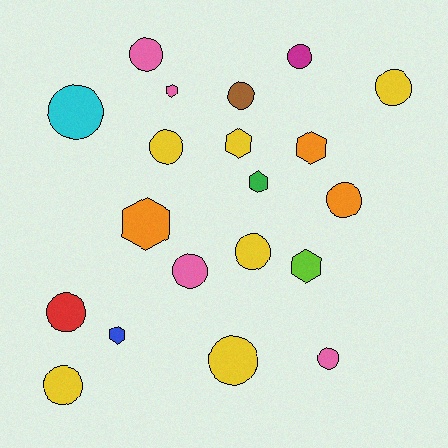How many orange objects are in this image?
There are 3 orange objects.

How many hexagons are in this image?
There are 7 hexagons.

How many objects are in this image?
There are 20 objects.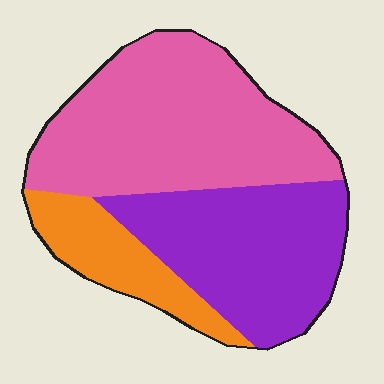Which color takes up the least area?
Orange, at roughly 15%.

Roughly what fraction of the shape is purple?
Purple covers about 35% of the shape.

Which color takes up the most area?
Pink, at roughly 50%.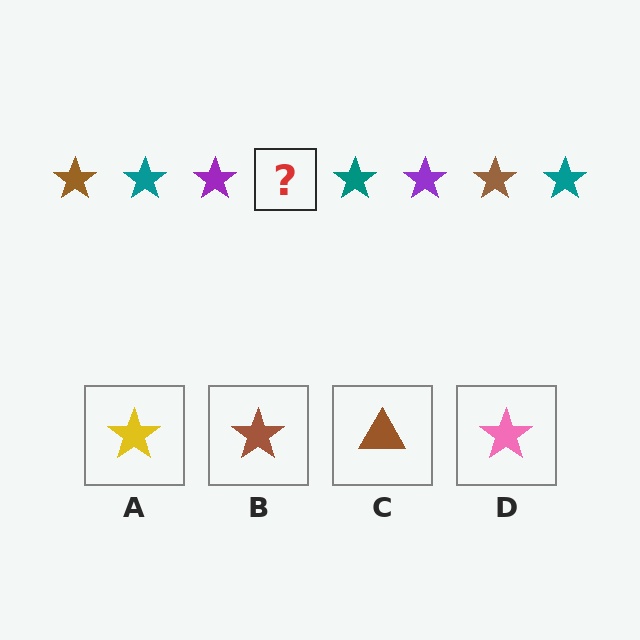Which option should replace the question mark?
Option B.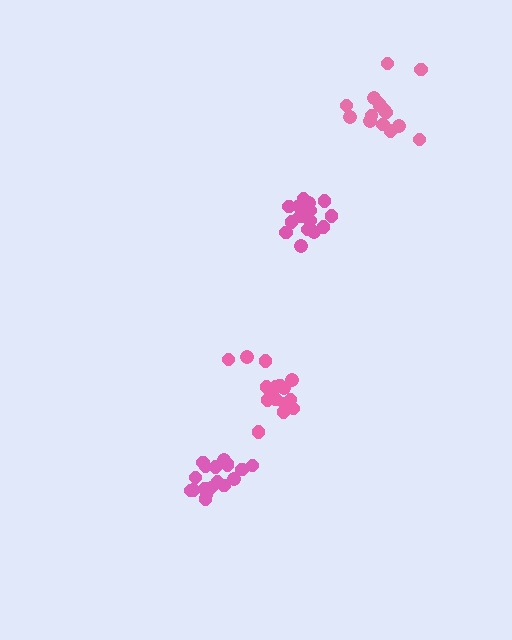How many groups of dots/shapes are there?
There are 4 groups.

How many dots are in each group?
Group 1: 15 dots, Group 2: 17 dots, Group 3: 16 dots, Group 4: 18 dots (66 total).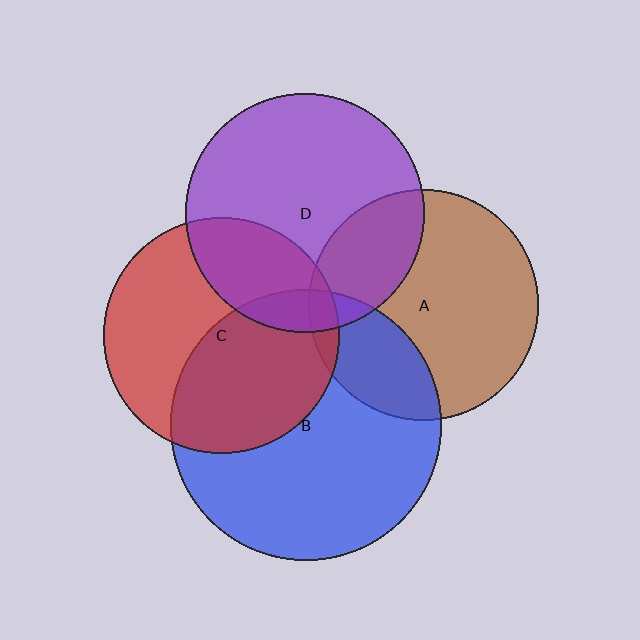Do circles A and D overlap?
Yes.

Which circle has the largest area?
Circle B (blue).